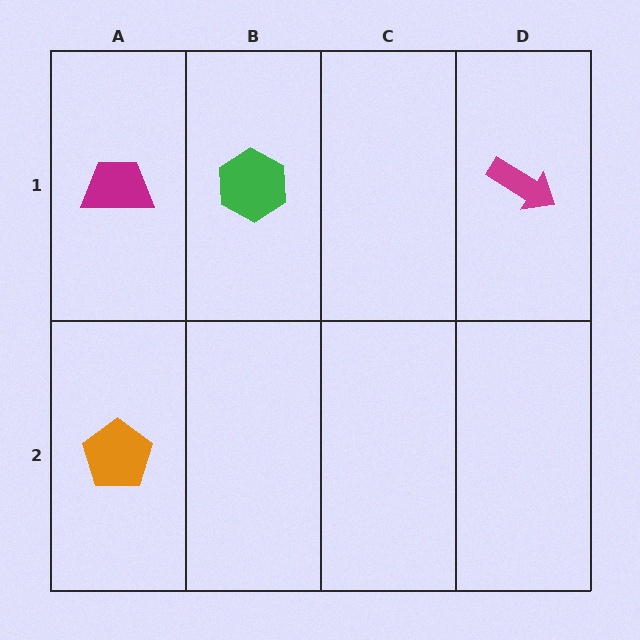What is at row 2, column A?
An orange pentagon.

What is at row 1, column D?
A magenta arrow.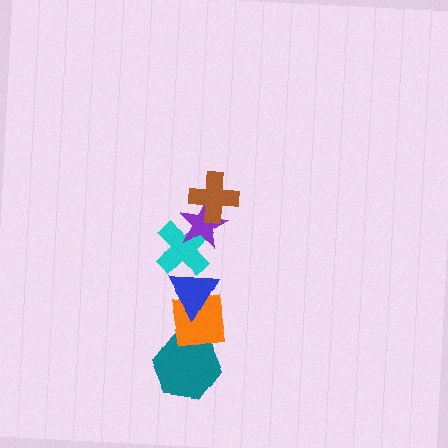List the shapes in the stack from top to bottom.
From top to bottom: the brown cross, the purple star, the cyan cross, the blue triangle, the orange square, the teal hexagon.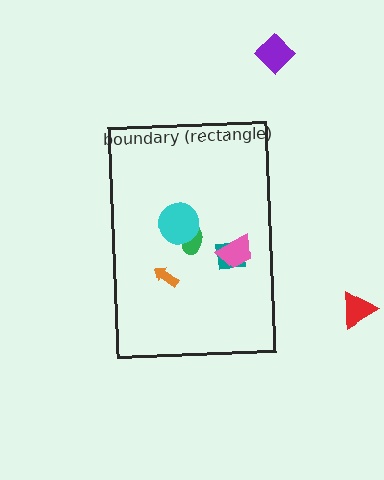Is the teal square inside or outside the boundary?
Inside.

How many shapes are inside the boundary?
5 inside, 2 outside.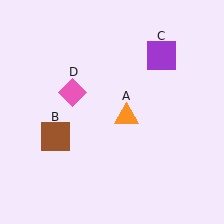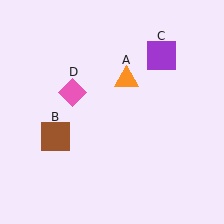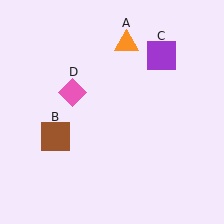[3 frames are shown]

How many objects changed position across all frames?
1 object changed position: orange triangle (object A).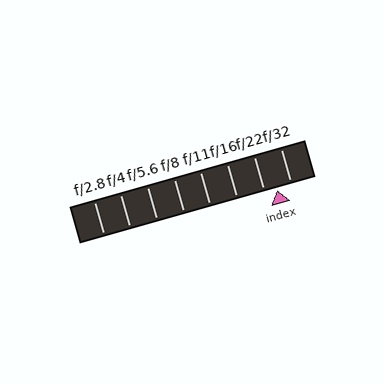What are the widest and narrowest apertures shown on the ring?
The widest aperture shown is f/2.8 and the narrowest is f/32.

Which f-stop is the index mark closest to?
The index mark is closest to f/22.